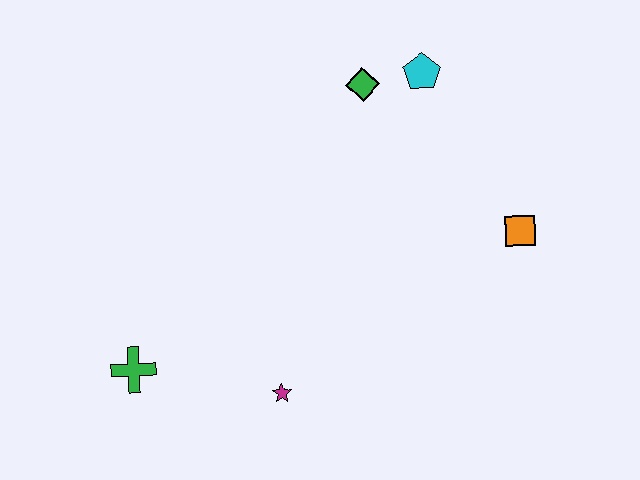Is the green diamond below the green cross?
No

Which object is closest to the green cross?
The magenta star is closest to the green cross.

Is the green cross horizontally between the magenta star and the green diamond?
No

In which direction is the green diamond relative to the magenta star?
The green diamond is above the magenta star.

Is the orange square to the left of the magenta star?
No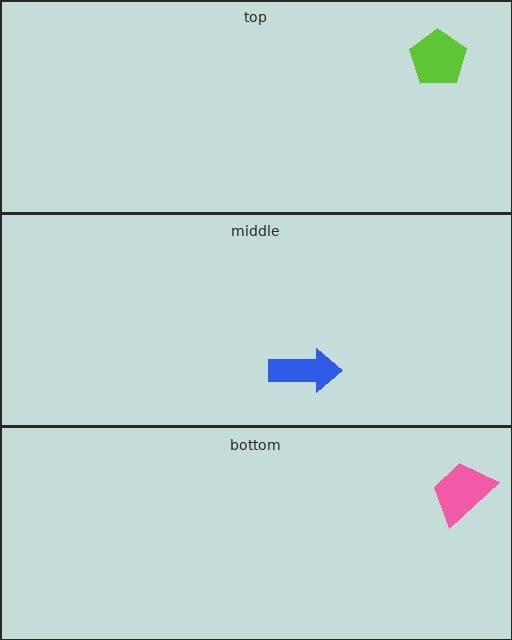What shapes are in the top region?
The lime pentagon.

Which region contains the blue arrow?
The middle region.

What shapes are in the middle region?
The blue arrow.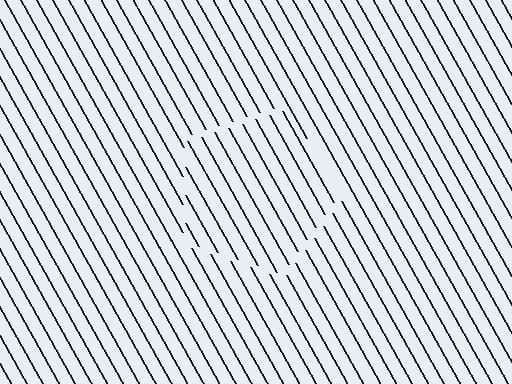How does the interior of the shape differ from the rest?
The interior of the shape contains the same grating, shifted by half a period — the contour is defined by the phase discontinuity where line-ends from the inner and outer gratings abut.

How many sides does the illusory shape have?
5 sides — the line-ends trace a pentagon.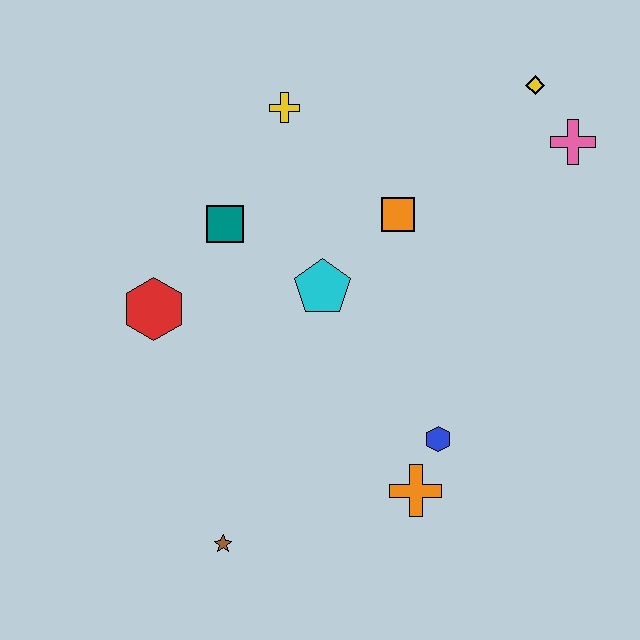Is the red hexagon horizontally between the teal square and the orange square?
No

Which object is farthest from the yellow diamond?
The brown star is farthest from the yellow diamond.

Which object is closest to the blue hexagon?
The orange cross is closest to the blue hexagon.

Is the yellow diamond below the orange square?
No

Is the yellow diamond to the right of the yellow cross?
Yes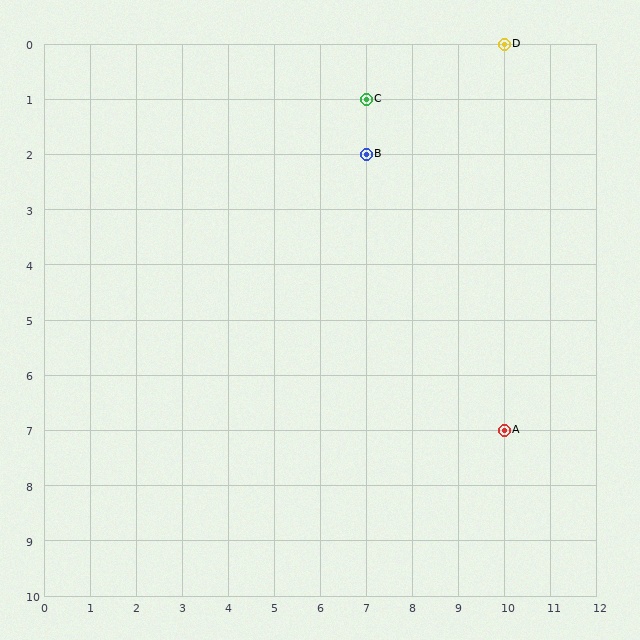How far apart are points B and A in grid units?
Points B and A are 3 columns and 5 rows apart (about 5.8 grid units diagonally).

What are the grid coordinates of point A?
Point A is at grid coordinates (10, 7).